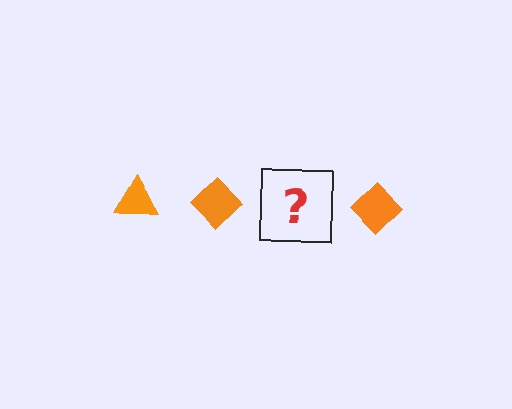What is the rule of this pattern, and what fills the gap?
The rule is that the pattern cycles through triangle, diamond shapes in orange. The gap should be filled with an orange triangle.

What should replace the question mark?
The question mark should be replaced with an orange triangle.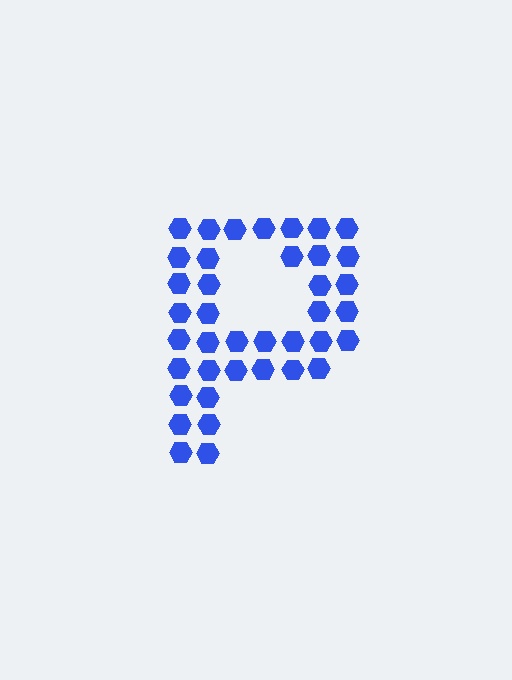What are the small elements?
The small elements are hexagons.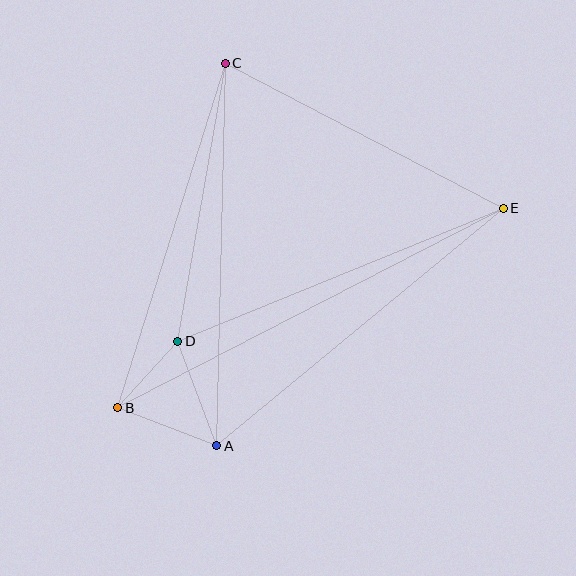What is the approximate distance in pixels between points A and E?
The distance between A and E is approximately 372 pixels.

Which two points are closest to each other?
Points B and D are closest to each other.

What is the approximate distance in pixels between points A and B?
The distance between A and B is approximately 106 pixels.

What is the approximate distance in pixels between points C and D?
The distance between C and D is approximately 282 pixels.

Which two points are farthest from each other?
Points B and E are farthest from each other.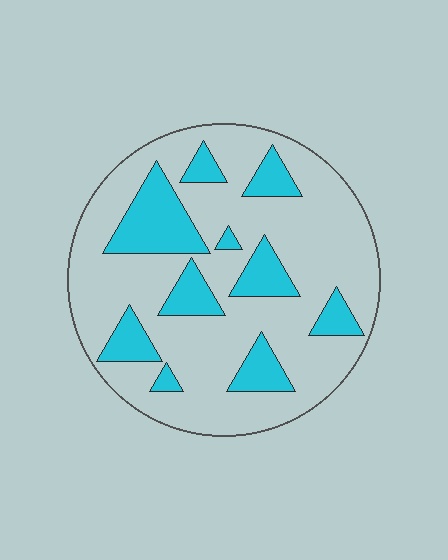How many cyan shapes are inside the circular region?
10.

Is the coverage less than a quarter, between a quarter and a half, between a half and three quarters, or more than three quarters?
Less than a quarter.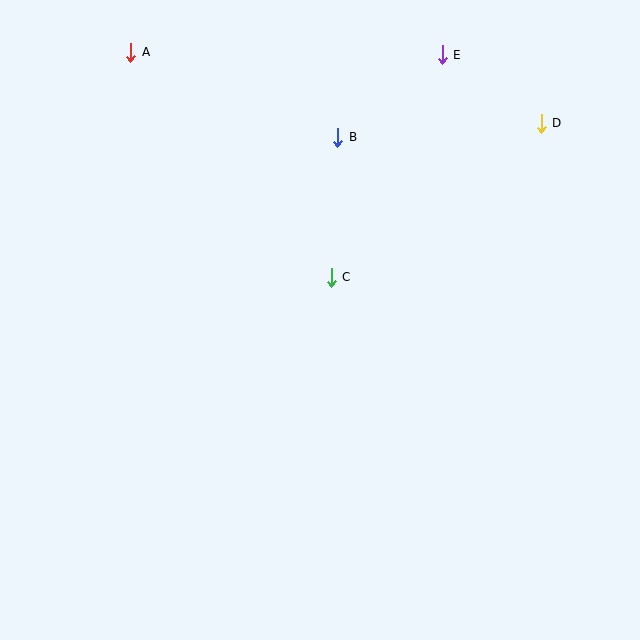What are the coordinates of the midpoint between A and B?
The midpoint between A and B is at (234, 95).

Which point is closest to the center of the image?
Point C at (331, 277) is closest to the center.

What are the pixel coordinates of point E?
Point E is at (442, 55).